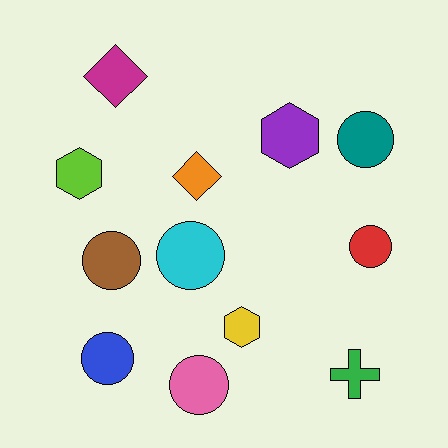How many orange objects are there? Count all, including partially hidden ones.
There is 1 orange object.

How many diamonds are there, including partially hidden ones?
There are 2 diamonds.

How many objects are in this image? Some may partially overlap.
There are 12 objects.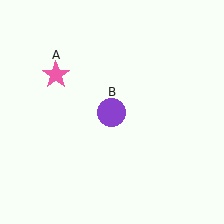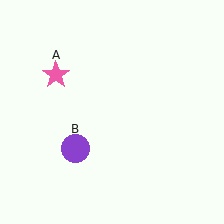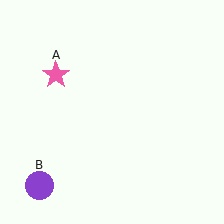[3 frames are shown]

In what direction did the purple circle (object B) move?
The purple circle (object B) moved down and to the left.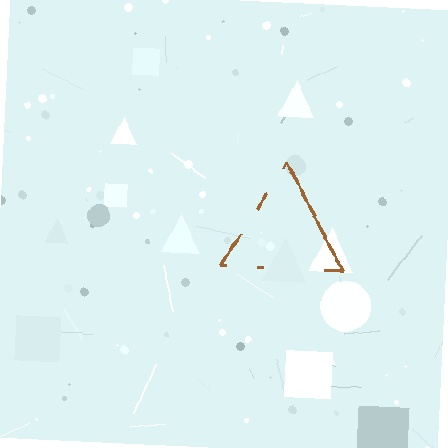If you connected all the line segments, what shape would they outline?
They would outline a triangle.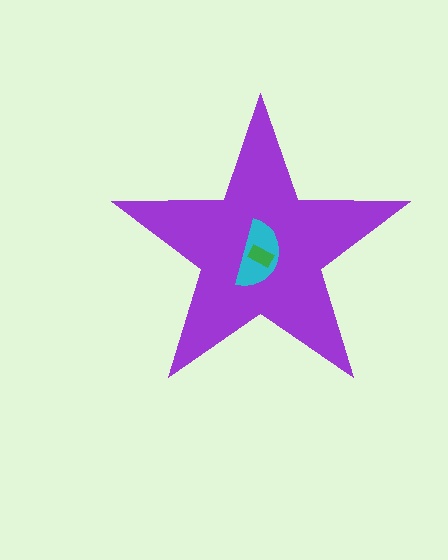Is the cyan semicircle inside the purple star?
Yes.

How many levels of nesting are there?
3.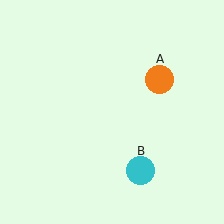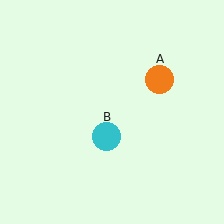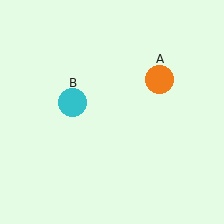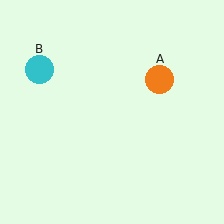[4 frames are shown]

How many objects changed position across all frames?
1 object changed position: cyan circle (object B).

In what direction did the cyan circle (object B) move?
The cyan circle (object B) moved up and to the left.